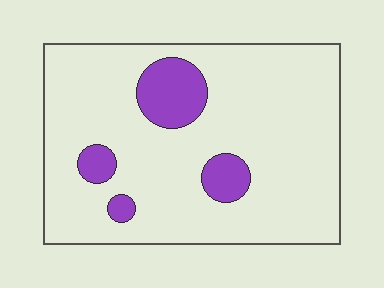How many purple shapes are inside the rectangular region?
4.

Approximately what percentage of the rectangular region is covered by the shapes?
Approximately 15%.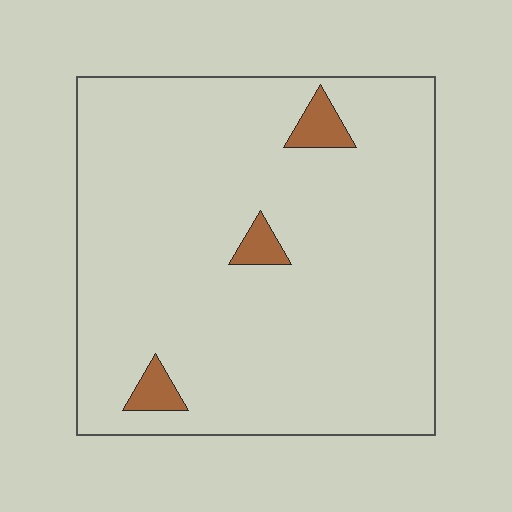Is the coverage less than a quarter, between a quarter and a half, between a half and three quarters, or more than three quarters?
Less than a quarter.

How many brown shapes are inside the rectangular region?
3.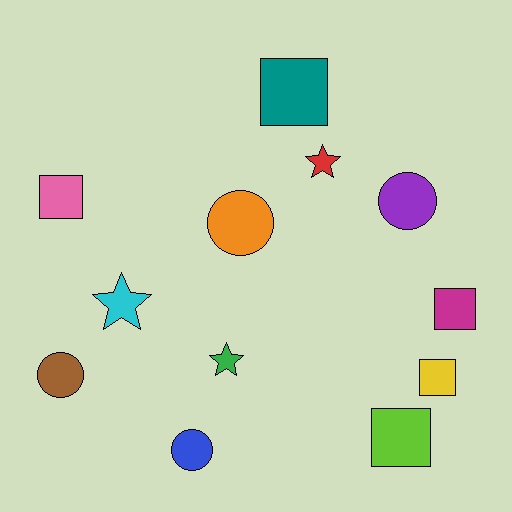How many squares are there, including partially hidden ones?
There are 5 squares.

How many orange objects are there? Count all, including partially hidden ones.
There is 1 orange object.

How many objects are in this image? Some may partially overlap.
There are 12 objects.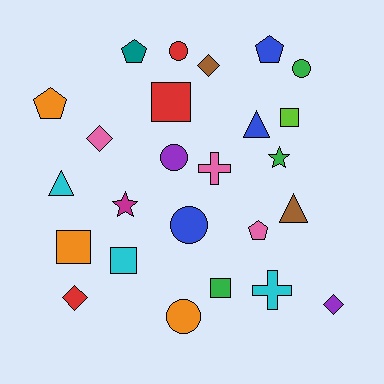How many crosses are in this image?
There are 2 crosses.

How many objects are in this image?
There are 25 objects.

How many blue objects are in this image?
There are 3 blue objects.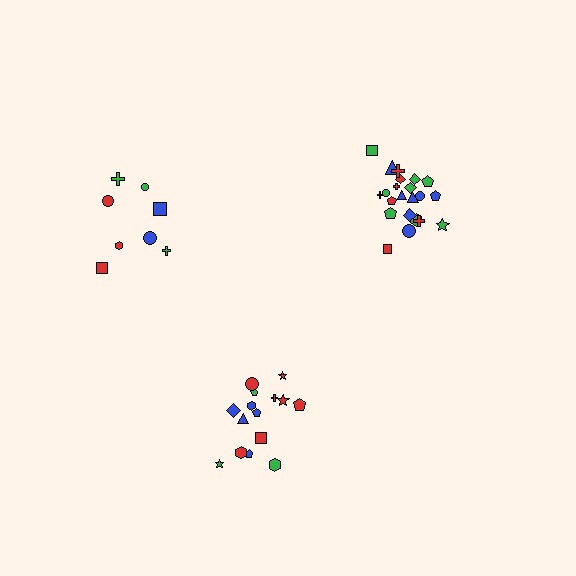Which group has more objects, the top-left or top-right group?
The top-right group.